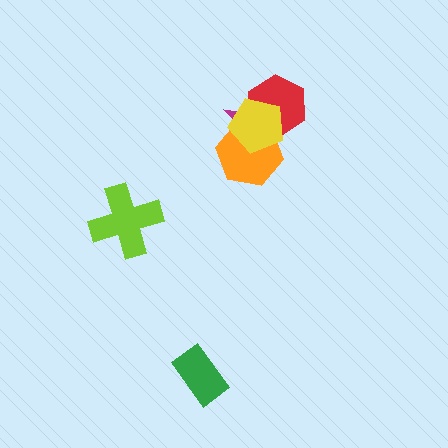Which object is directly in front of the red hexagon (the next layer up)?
The orange hexagon is directly in front of the red hexagon.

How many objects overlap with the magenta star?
3 objects overlap with the magenta star.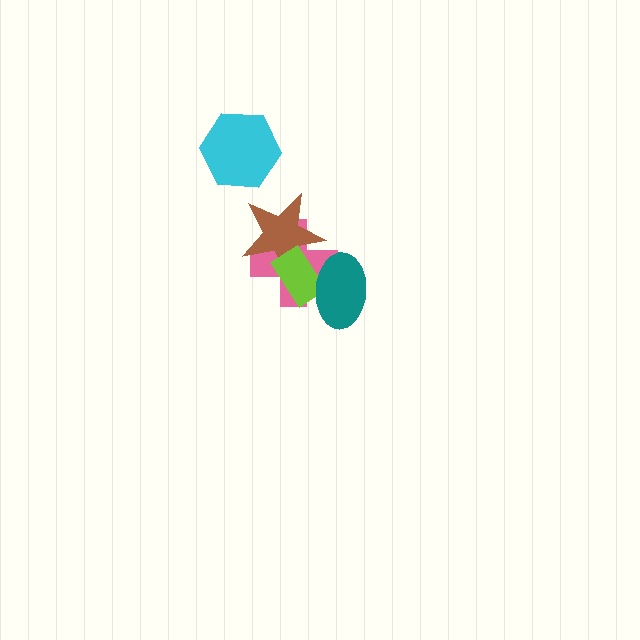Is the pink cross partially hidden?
Yes, it is partially covered by another shape.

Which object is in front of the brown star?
The lime rectangle is in front of the brown star.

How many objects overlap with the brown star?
2 objects overlap with the brown star.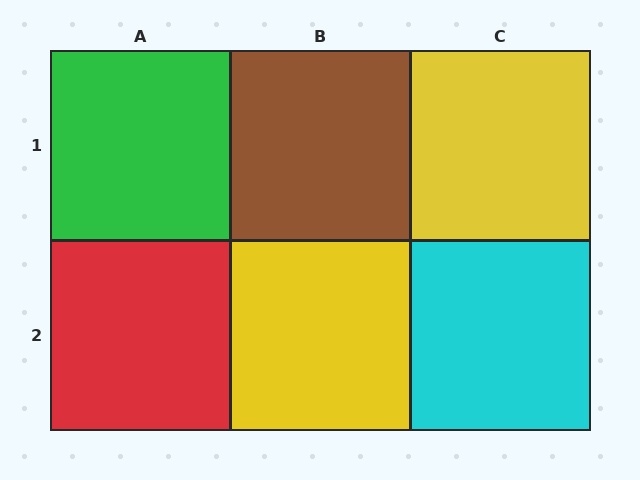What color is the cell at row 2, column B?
Yellow.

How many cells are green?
1 cell is green.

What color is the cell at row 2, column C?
Cyan.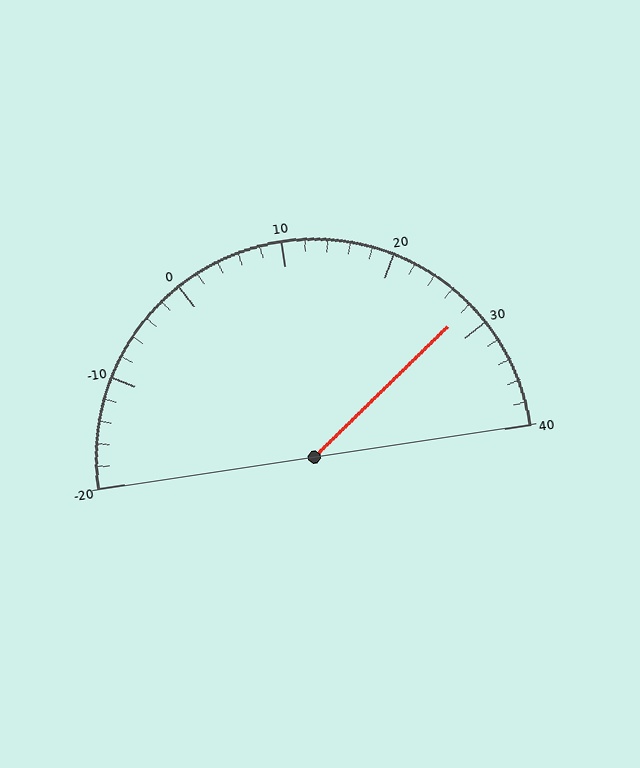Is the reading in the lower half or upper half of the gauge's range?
The reading is in the upper half of the range (-20 to 40).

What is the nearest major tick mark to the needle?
The nearest major tick mark is 30.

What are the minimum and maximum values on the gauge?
The gauge ranges from -20 to 40.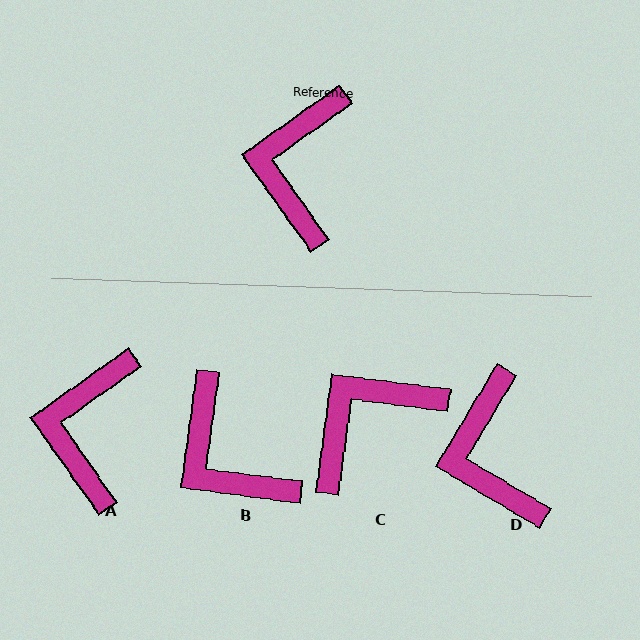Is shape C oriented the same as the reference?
No, it is off by about 43 degrees.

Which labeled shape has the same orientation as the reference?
A.